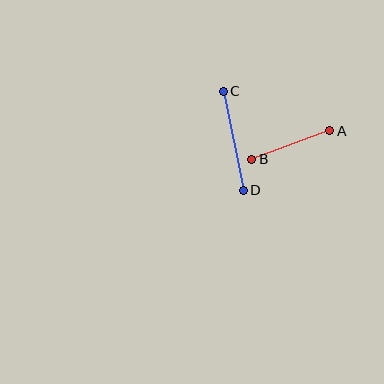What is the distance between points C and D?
The distance is approximately 101 pixels.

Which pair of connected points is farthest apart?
Points C and D are farthest apart.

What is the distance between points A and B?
The distance is approximately 83 pixels.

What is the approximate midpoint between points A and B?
The midpoint is at approximately (291, 145) pixels.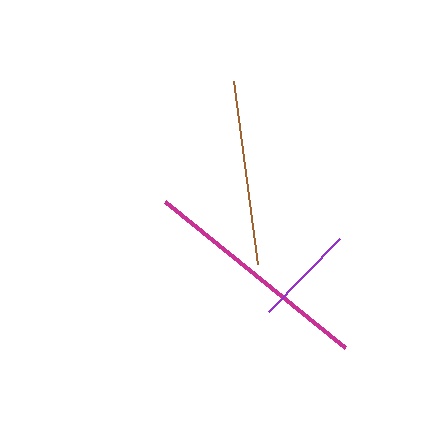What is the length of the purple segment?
The purple segment is approximately 102 pixels long.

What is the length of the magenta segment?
The magenta segment is approximately 231 pixels long.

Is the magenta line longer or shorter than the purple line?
The magenta line is longer than the purple line.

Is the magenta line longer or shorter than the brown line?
The magenta line is longer than the brown line.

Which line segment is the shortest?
The purple line is the shortest at approximately 102 pixels.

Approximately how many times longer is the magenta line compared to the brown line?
The magenta line is approximately 1.3 times the length of the brown line.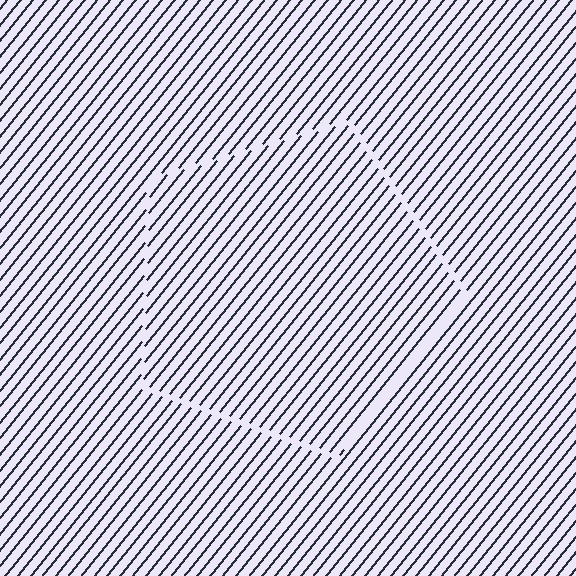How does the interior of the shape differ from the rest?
The interior of the shape contains the same grating, shifted by half a period — the contour is defined by the phase discontinuity where line-ends from the inner and outer gratings abut.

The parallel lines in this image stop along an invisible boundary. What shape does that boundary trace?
An illusory pentagon. The interior of the shape contains the same grating, shifted by half a period — the contour is defined by the phase discontinuity where line-ends from the inner and outer gratings abut.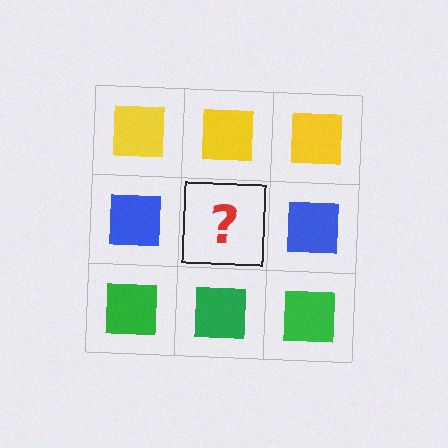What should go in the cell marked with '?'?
The missing cell should contain a blue square.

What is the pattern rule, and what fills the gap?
The rule is that each row has a consistent color. The gap should be filled with a blue square.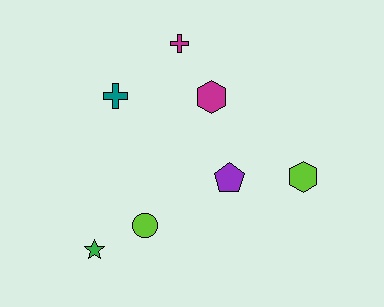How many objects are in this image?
There are 7 objects.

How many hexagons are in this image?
There are 2 hexagons.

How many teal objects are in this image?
There is 1 teal object.